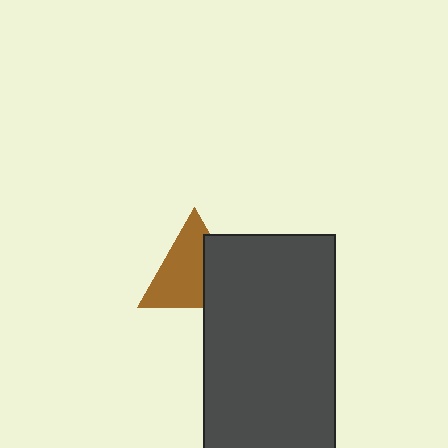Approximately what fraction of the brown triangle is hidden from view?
Roughly 35% of the brown triangle is hidden behind the dark gray rectangle.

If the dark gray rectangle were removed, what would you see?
You would see the complete brown triangle.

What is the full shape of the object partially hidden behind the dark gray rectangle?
The partially hidden object is a brown triangle.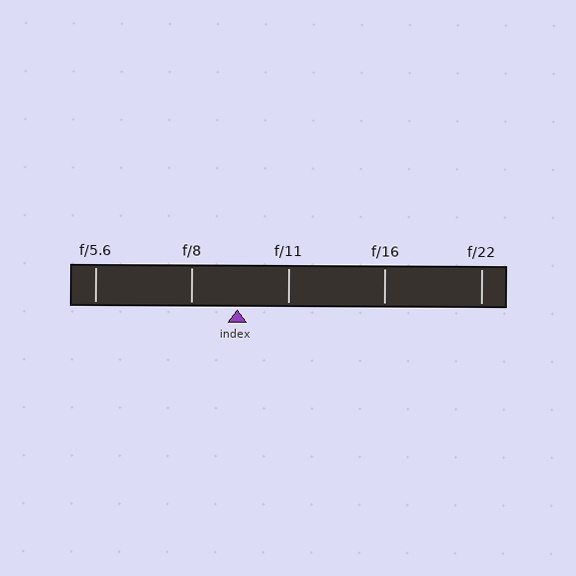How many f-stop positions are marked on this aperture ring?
There are 5 f-stop positions marked.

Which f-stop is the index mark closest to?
The index mark is closest to f/8.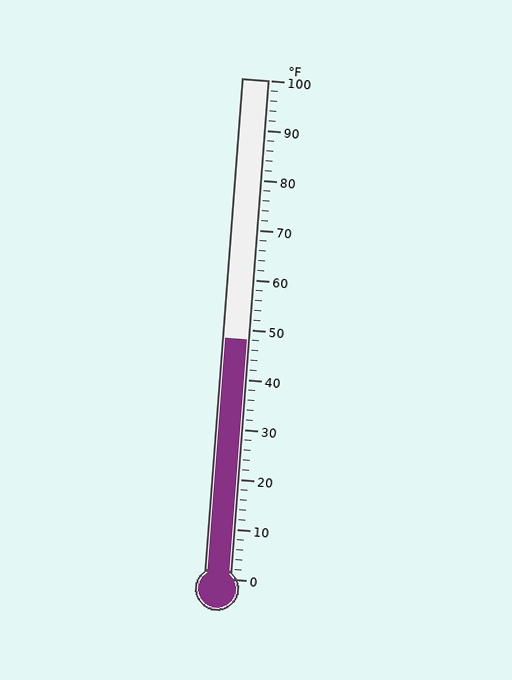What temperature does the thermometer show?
The thermometer shows approximately 48°F.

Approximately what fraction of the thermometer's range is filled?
The thermometer is filled to approximately 50% of its range.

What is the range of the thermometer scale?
The thermometer scale ranges from 0°F to 100°F.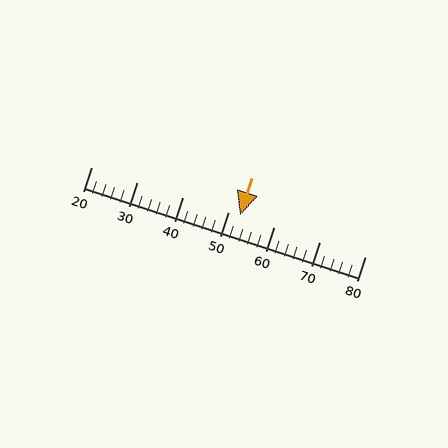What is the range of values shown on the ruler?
The ruler shows values from 20 to 80.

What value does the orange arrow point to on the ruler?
The orange arrow points to approximately 52.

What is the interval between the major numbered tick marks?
The major tick marks are spaced 10 units apart.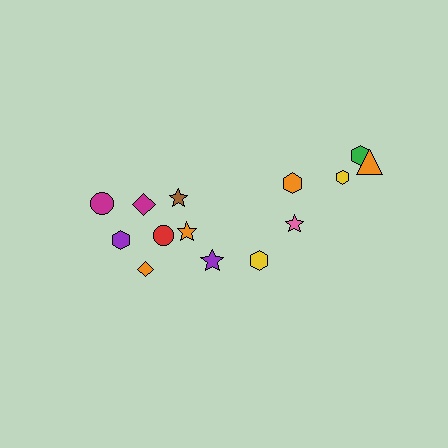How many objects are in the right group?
There are 6 objects.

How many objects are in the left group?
There are 8 objects.